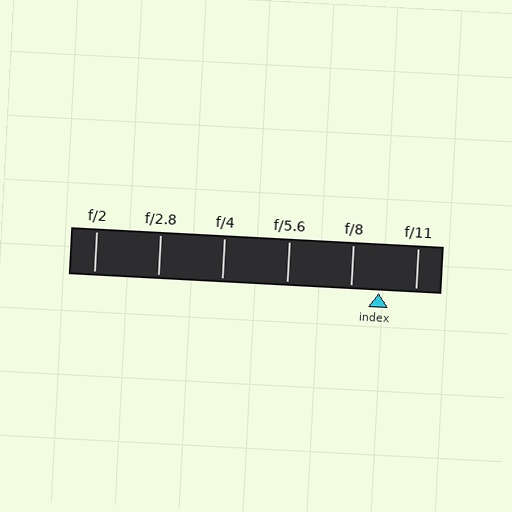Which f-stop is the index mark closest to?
The index mark is closest to f/8.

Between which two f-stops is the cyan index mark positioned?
The index mark is between f/8 and f/11.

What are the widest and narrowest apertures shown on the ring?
The widest aperture shown is f/2 and the narrowest is f/11.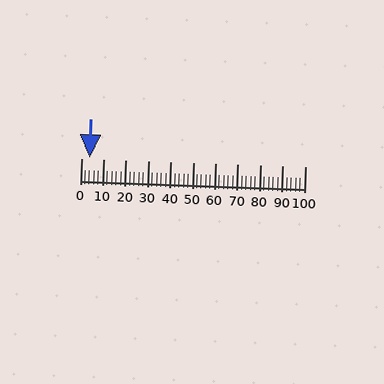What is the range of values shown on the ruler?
The ruler shows values from 0 to 100.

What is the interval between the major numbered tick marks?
The major tick marks are spaced 10 units apart.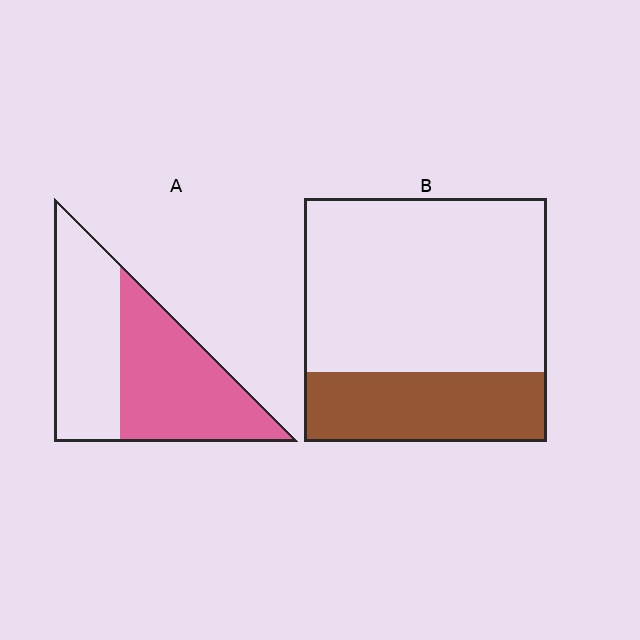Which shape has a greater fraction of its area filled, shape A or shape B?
Shape A.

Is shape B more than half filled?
No.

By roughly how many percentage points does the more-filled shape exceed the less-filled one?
By roughly 25 percentage points (A over B).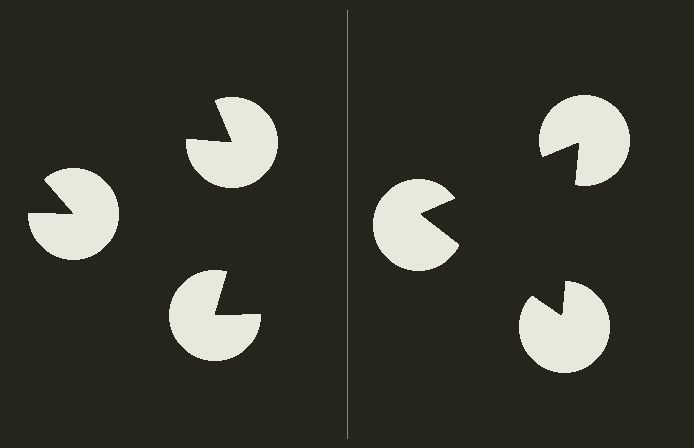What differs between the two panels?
The pac-man discs are positioned identically on both sides; only the wedge orientations differ. On the right they align to a triangle; on the left they are misaligned.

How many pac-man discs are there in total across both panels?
6 — 3 on each side.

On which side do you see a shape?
An illusory triangle appears on the right side. On the left side the wedge cuts are rotated, so no coherent shape forms.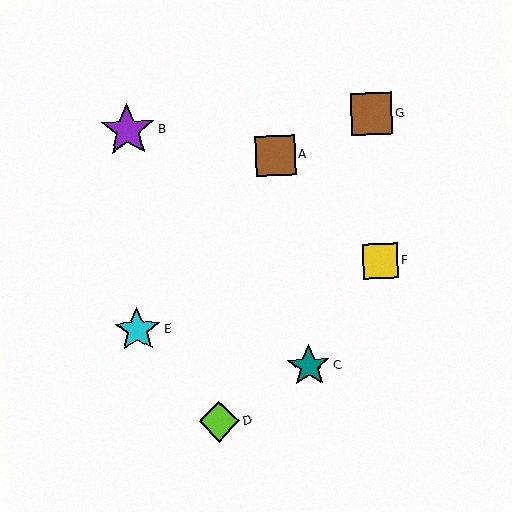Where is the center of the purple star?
The center of the purple star is at (128, 130).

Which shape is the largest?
The purple star (labeled B) is the largest.